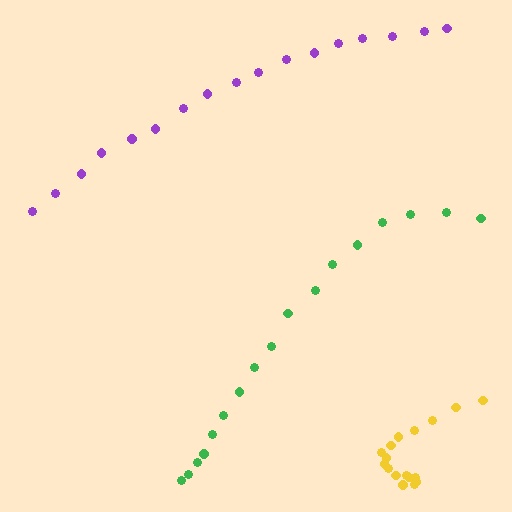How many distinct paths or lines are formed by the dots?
There are 3 distinct paths.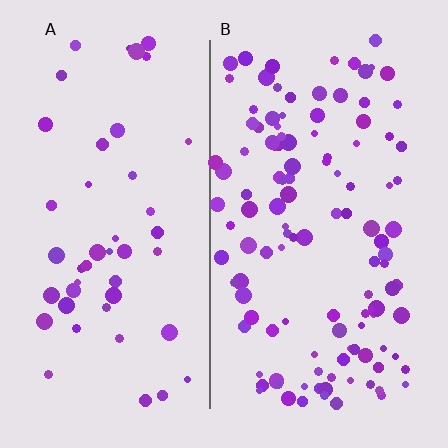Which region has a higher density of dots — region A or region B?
B (the right).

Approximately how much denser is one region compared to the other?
Approximately 2.6× — region B over region A.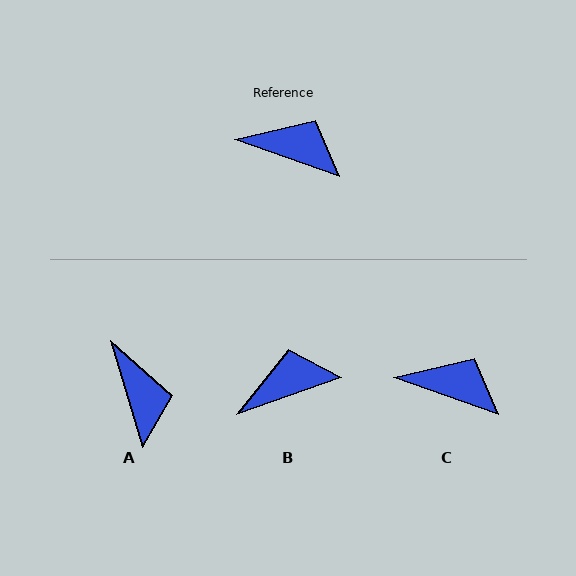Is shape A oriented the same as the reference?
No, it is off by about 54 degrees.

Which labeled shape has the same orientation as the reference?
C.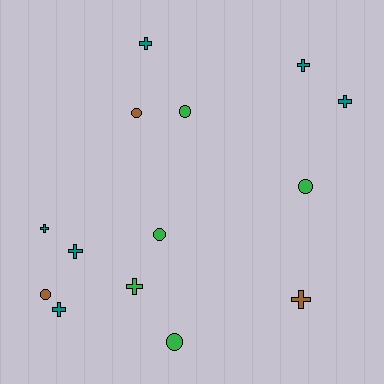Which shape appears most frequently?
Cross, with 8 objects.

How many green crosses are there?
There is 1 green cross.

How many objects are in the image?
There are 14 objects.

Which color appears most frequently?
Teal, with 6 objects.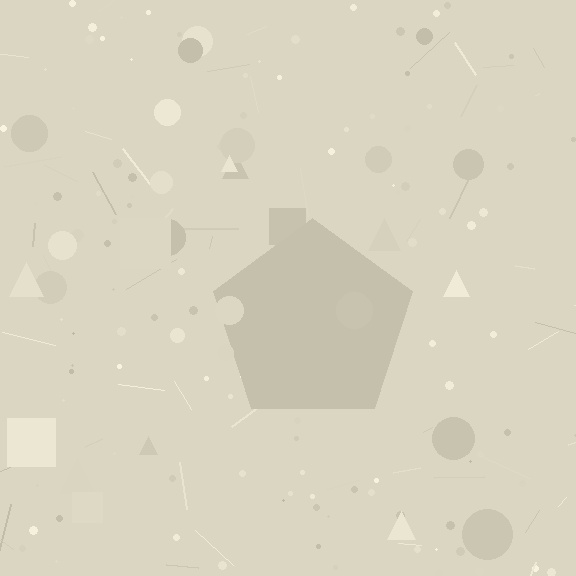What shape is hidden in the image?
A pentagon is hidden in the image.